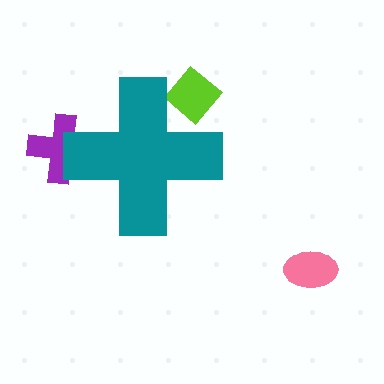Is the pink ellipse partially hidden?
No, the pink ellipse is fully visible.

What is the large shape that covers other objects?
A teal cross.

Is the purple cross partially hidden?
Yes, the purple cross is partially hidden behind the teal cross.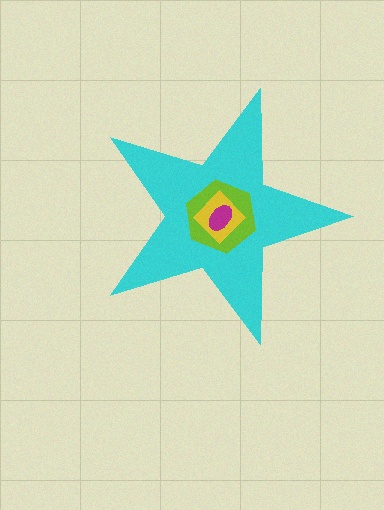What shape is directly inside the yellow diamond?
The magenta ellipse.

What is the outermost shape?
The cyan star.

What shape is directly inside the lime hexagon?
The yellow diamond.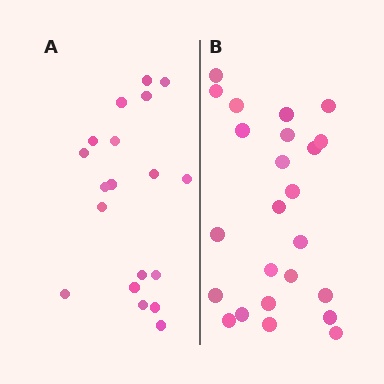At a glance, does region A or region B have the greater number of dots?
Region B (the right region) has more dots.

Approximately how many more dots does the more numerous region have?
Region B has about 5 more dots than region A.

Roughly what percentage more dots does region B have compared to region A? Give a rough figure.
About 25% more.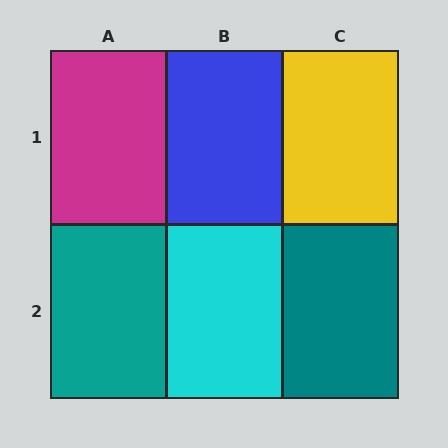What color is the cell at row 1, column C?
Yellow.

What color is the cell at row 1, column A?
Magenta.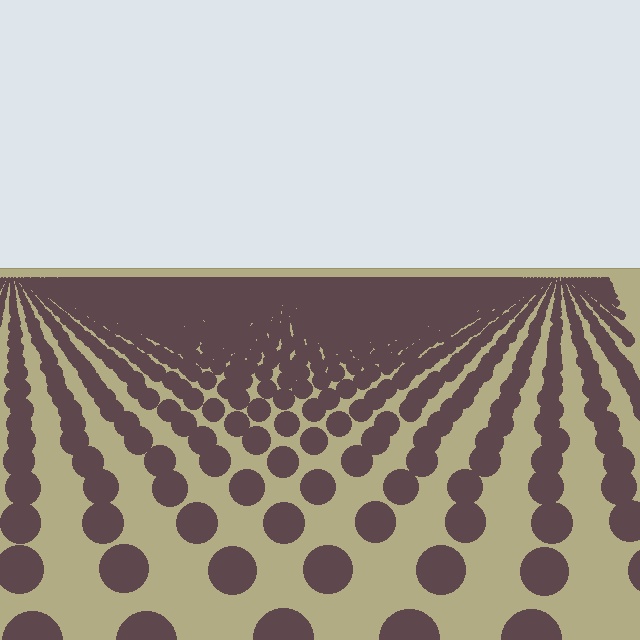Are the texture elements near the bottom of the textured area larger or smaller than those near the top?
Larger. Near the bottom, elements are closer to the viewer and appear at a bigger on-screen size.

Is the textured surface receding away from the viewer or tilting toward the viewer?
The surface is receding away from the viewer. Texture elements get smaller and denser toward the top.